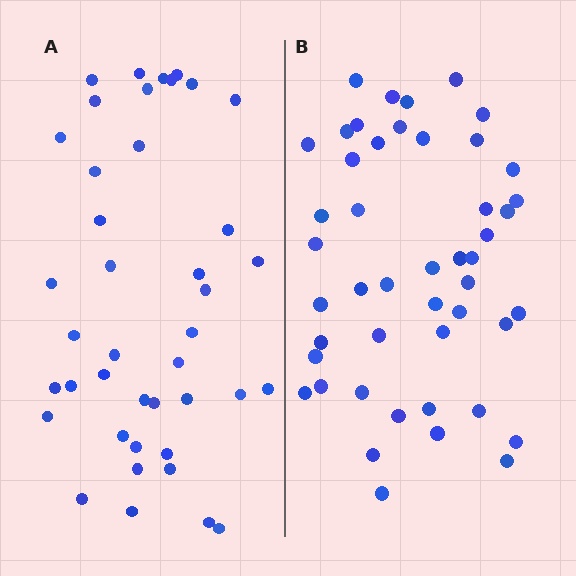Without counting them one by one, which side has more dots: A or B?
Region B (the right region) has more dots.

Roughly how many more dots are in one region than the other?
Region B has about 6 more dots than region A.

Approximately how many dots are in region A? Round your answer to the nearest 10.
About 40 dots. (The exact count is 41, which rounds to 40.)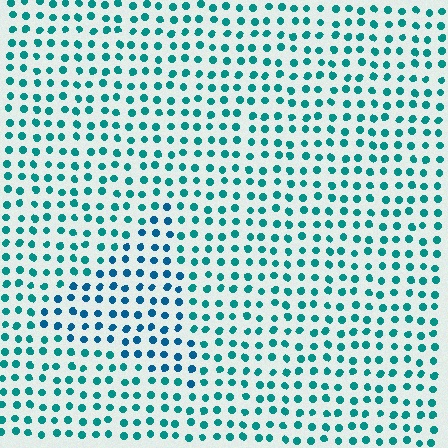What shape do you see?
I see a triangle.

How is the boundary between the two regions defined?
The boundary is defined purely by a slight shift in hue (about 26 degrees). Spacing, size, and orientation are identical on both sides.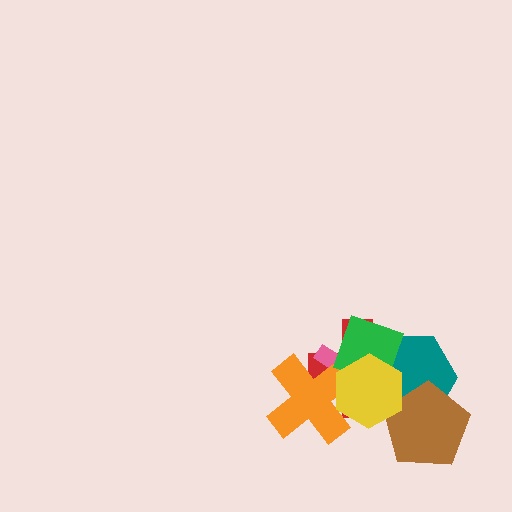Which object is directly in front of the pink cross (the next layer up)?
The orange cross is directly in front of the pink cross.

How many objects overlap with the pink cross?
4 objects overlap with the pink cross.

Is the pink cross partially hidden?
Yes, it is partially covered by another shape.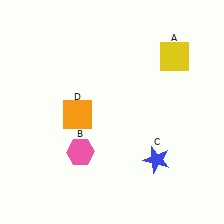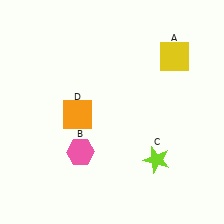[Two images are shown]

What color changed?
The star (C) changed from blue in Image 1 to lime in Image 2.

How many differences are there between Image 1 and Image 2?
There is 1 difference between the two images.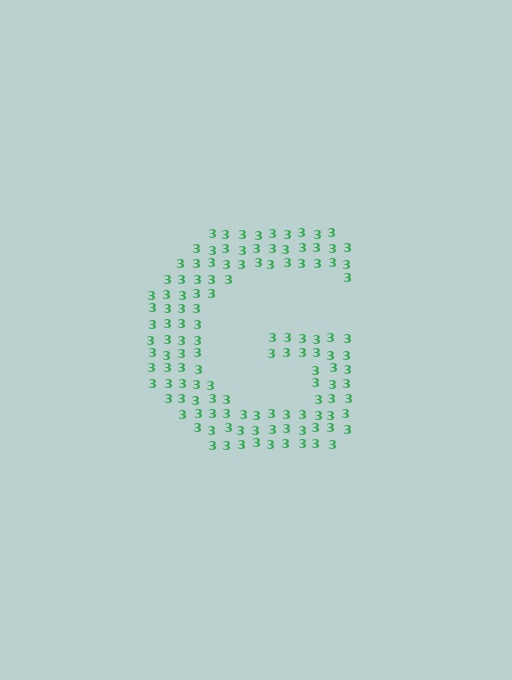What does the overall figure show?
The overall figure shows the letter G.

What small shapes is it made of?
It is made of small digit 3's.